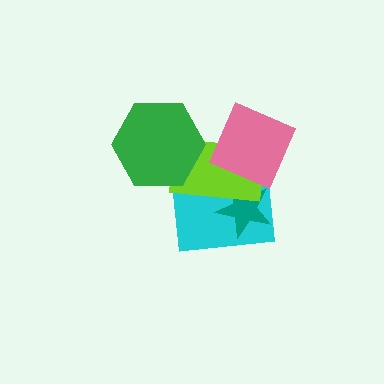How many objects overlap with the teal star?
3 objects overlap with the teal star.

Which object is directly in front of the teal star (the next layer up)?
The lime rectangle is directly in front of the teal star.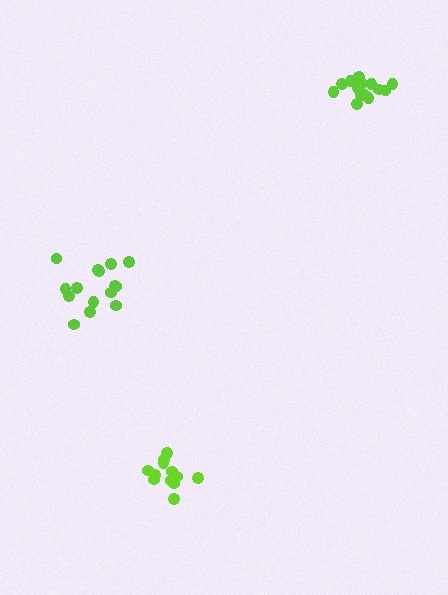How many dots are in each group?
Group 1: 14 dots, Group 2: 12 dots, Group 3: 15 dots (41 total).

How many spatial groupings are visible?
There are 3 spatial groupings.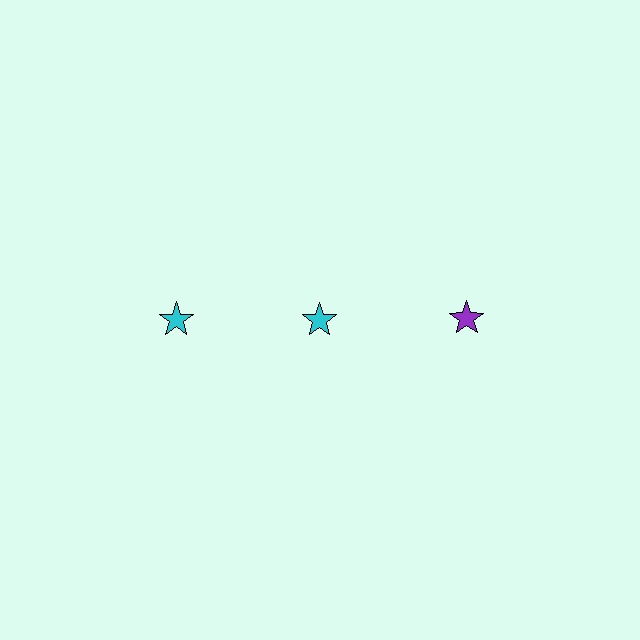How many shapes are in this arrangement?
There are 3 shapes arranged in a grid pattern.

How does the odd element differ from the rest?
It has a different color: purple instead of cyan.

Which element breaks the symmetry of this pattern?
The purple star in the top row, center column breaks the symmetry. All other shapes are cyan stars.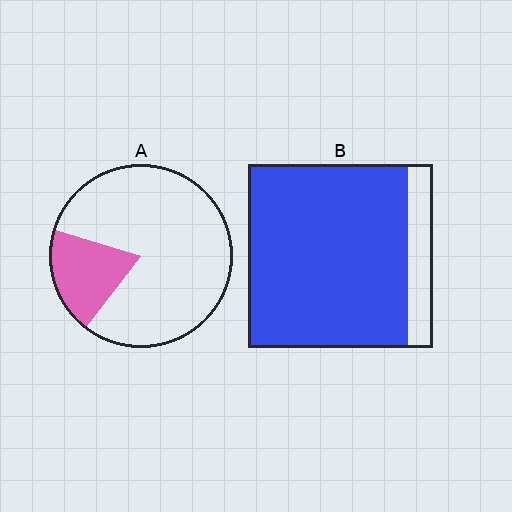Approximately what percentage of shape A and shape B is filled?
A is approximately 20% and B is approximately 85%.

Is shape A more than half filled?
No.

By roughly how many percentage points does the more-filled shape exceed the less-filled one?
By roughly 65 percentage points (B over A).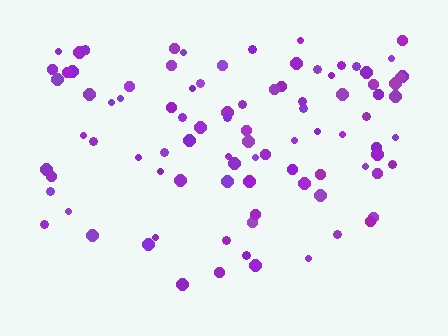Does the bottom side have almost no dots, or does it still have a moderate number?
Still a moderate number, just noticeably fewer than the top.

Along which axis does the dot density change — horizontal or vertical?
Vertical.